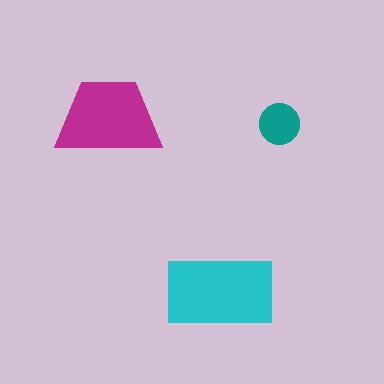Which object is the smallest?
The teal circle.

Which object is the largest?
The cyan rectangle.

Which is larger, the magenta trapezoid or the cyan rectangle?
The cyan rectangle.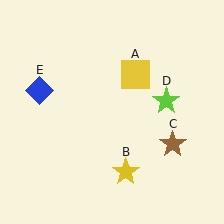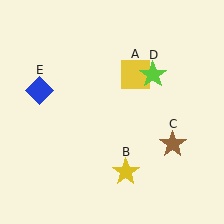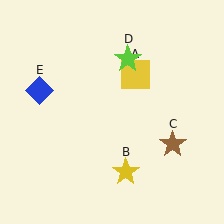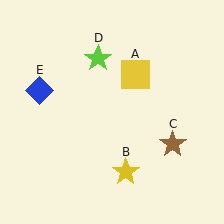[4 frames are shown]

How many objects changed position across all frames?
1 object changed position: lime star (object D).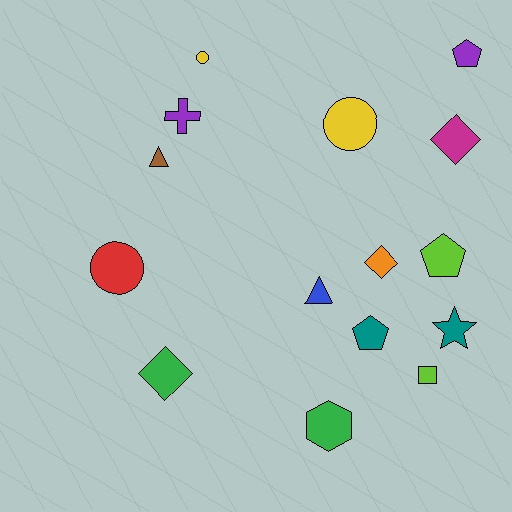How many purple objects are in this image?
There are 2 purple objects.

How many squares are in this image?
There is 1 square.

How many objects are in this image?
There are 15 objects.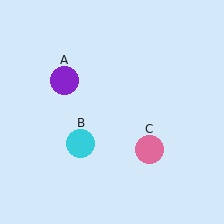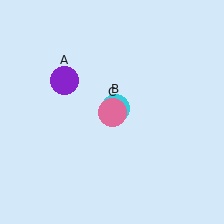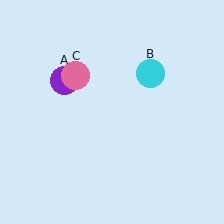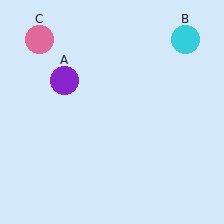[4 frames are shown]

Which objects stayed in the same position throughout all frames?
Purple circle (object A) remained stationary.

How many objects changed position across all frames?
2 objects changed position: cyan circle (object B), pink circle (object C).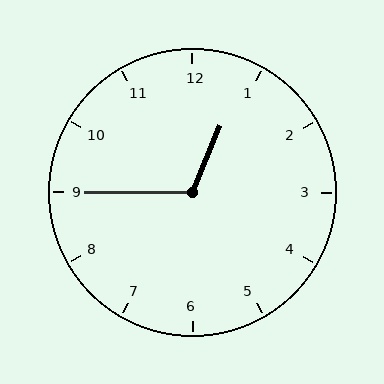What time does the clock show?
12:45.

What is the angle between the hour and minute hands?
Approximately 112 degrees.